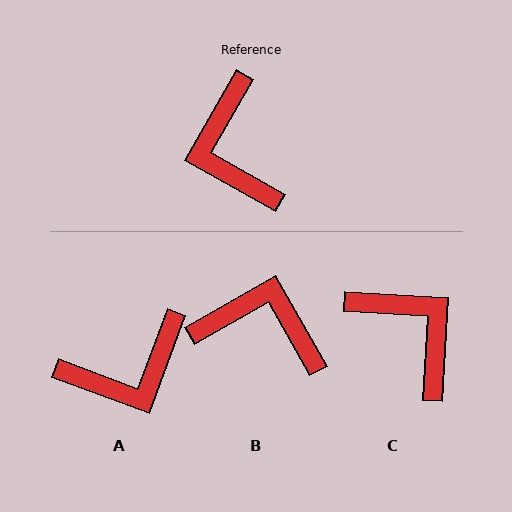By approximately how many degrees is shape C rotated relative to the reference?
Approximately 154 degrees clockwise.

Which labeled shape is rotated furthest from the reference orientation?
C, about 154 degrees away.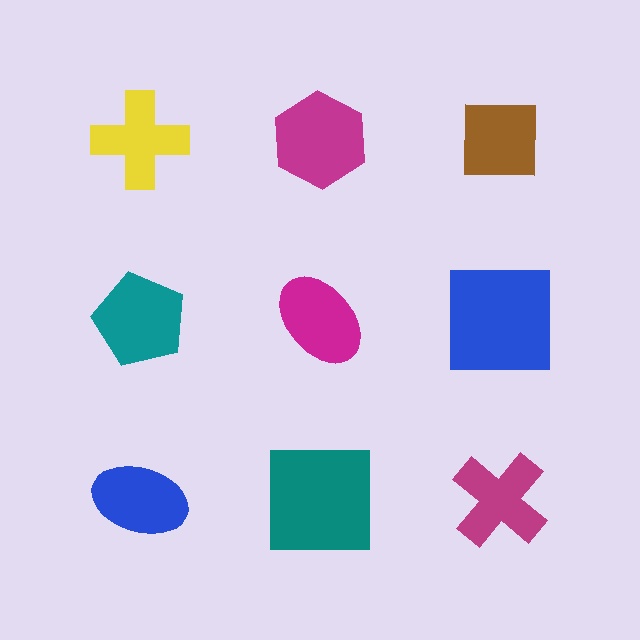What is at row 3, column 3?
A magenta cross.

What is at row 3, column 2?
A teal square.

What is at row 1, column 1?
A yellow cross.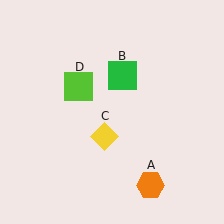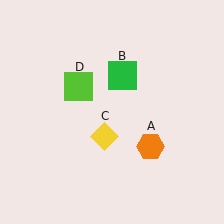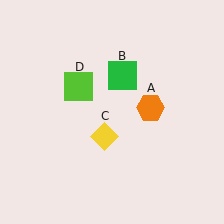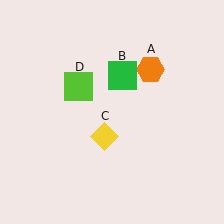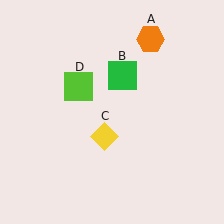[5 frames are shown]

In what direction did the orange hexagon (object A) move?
The orange hexagon (object A) moved up.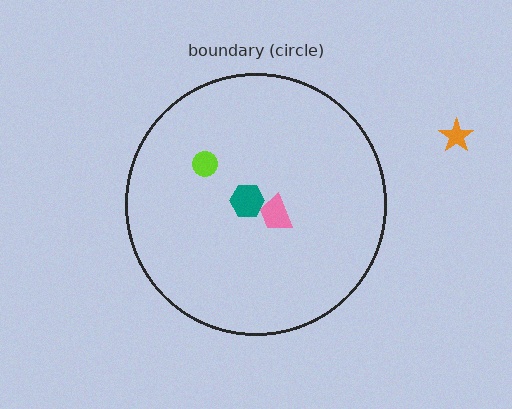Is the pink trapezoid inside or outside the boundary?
Inside.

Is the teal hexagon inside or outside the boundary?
Inside.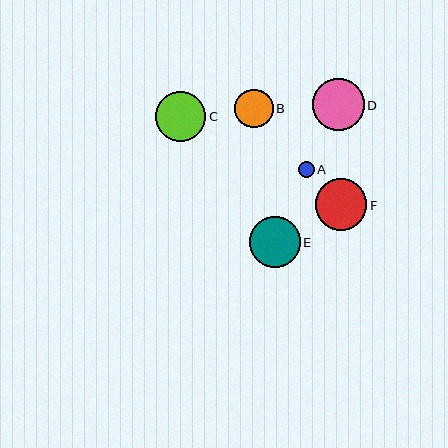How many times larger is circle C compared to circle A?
Circle C is approximately 3.2 times the size of circle A.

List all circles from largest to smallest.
From largest to smallest: D, F, E, C, B, A.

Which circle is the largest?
Circle D is the largest with a size of approximately 52 pixels.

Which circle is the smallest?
Circle A is the smallest with a size of approximately 16 pixels.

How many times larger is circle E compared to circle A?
Circle E is approximately 3.3 times the size of circle A.